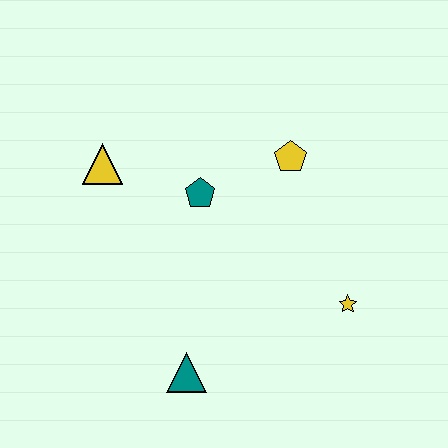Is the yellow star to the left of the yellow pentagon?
No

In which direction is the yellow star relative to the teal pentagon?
The yellow star is to the right of the teal pentagon.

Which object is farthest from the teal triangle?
The yellow pentagon is farthest from the teal triangle.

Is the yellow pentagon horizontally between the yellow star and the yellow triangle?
Yes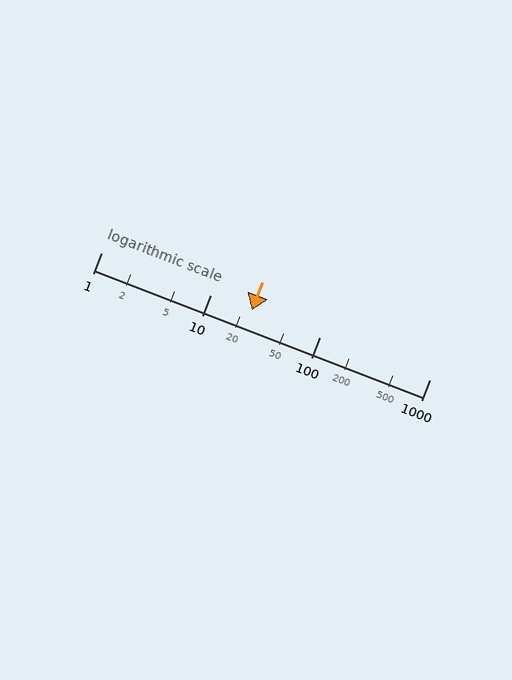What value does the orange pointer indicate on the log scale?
The pointer indicates approximately 24.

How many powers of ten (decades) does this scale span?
The scale spans 3 decades, from 1 to 1000.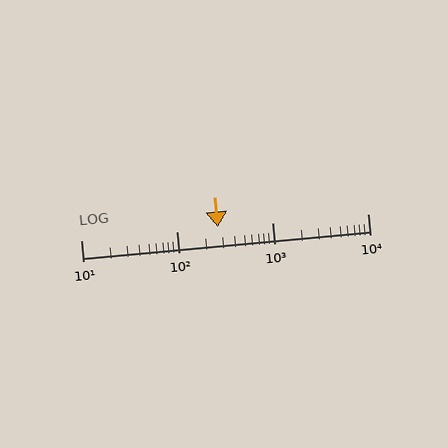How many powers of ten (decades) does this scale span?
The scale spans 3 decades, from 10 to 10000.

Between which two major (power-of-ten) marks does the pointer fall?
The pointer is between 100 and 1000.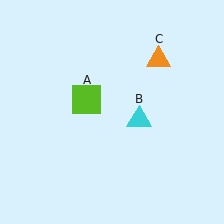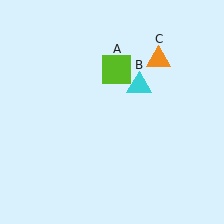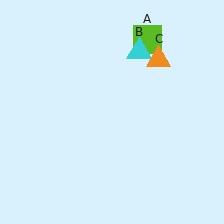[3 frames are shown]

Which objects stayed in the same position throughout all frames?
Orange triangle (object C) remained stationary.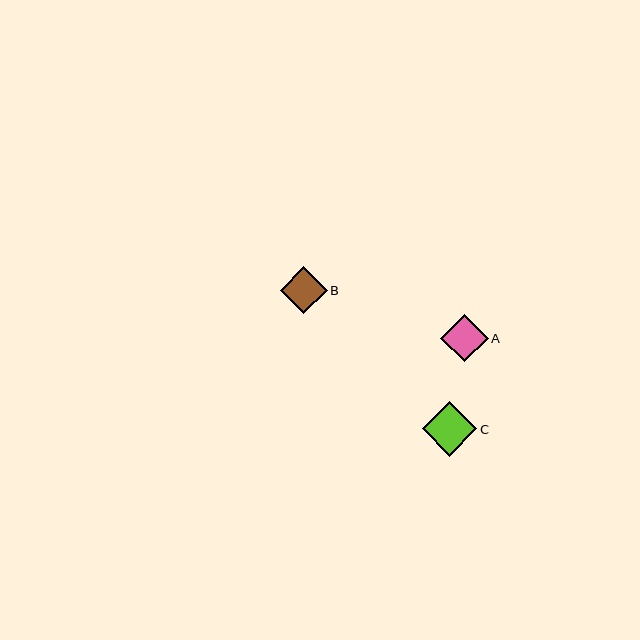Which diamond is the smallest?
Diamond B is the smallest with a size of approximately 47 pixels.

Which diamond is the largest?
Diamond C is the largest with a size of approximately 55 pixels.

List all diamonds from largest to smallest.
From largest to smallest: C, A, B.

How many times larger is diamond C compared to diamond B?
Diamond C is approximately 1.2 times the size of diamond B.